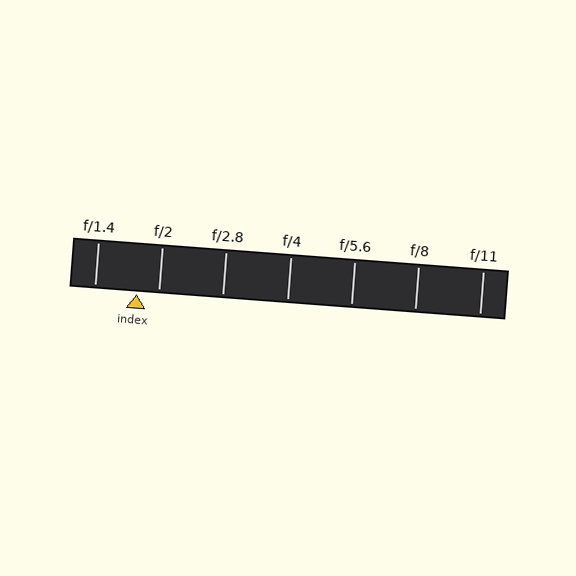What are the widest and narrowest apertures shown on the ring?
The widest aperture shown is f/1.4 and the narrowest is f/11.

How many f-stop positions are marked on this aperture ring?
There are 7 f-stop positions marked.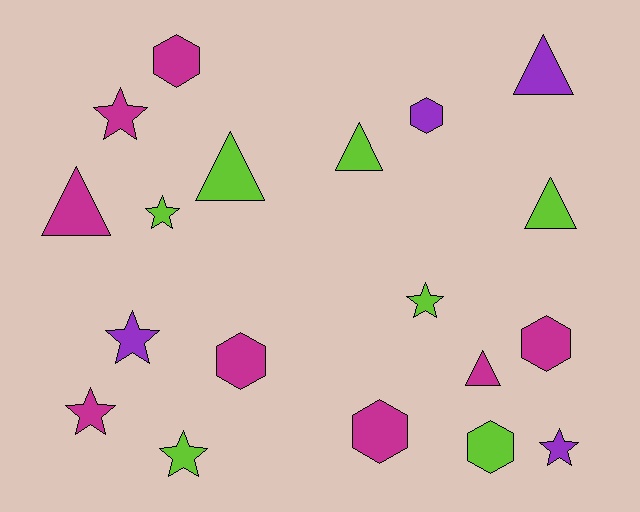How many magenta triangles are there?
There are 2 magenta triangles.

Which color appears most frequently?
Magenta, with 8 objects.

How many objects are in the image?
There are 19 objects.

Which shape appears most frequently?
Star, with 7 objects.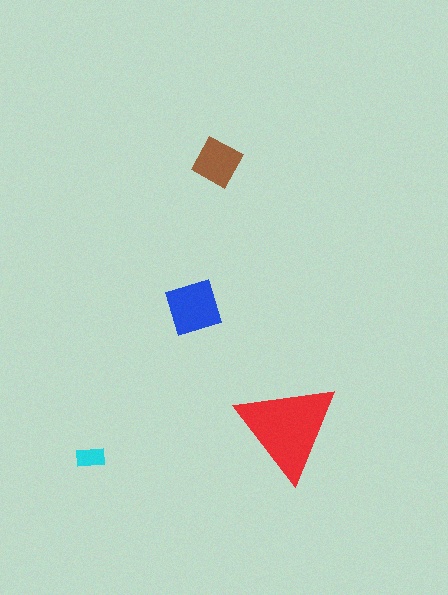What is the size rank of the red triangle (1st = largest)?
1st.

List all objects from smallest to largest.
The cyan rectangle, the brown square, the blue diamond, the red triangle.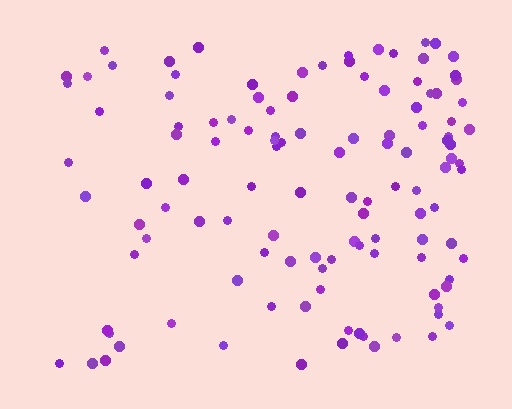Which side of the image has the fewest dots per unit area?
The left.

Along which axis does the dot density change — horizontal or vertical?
Horizontal.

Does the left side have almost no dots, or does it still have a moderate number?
Still a moderate number, just noticeably fewer than the right.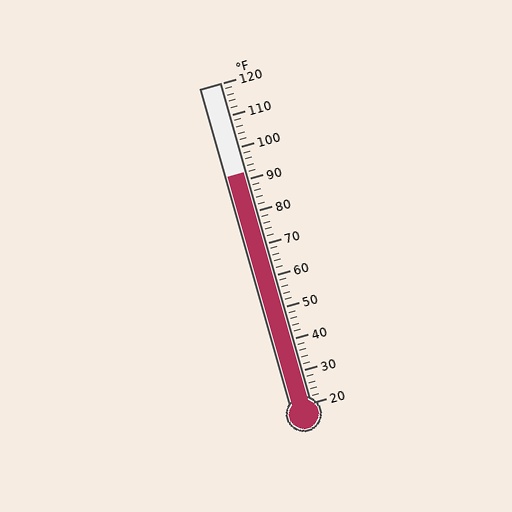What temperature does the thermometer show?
The thermometer shows approximately 92°F.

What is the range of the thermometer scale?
The thermometer scale ranges from 20°F to 120°F.